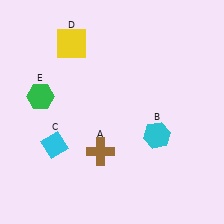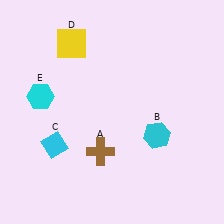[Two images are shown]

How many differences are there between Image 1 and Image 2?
There is 1 difference between the two images.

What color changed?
The hexagon (E) changed from green in Image 1 to cyan in Image 2.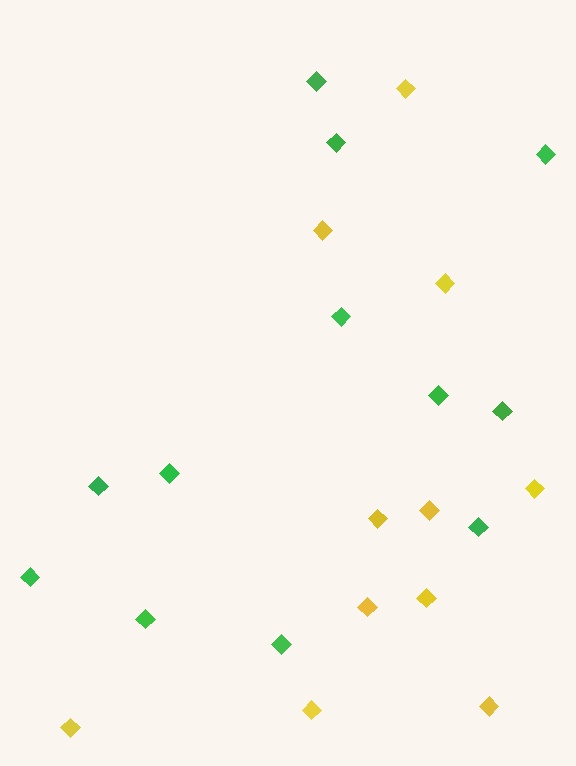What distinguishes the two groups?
There are 2 groups: one group of yellow diamonds (11) and one group of green diamonds (12).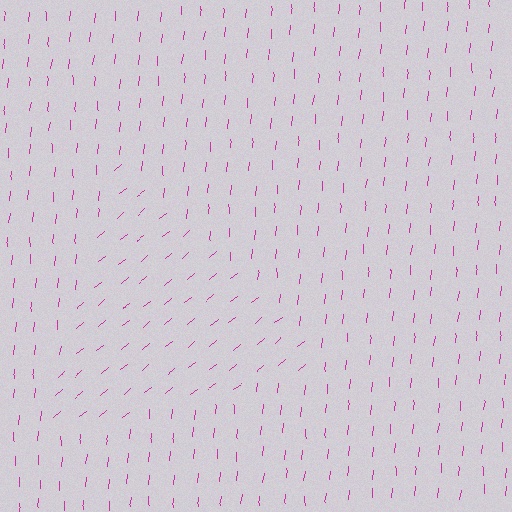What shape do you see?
I see a triangle.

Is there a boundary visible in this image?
Yes, there is a texture boundary formed by a change in line orientation.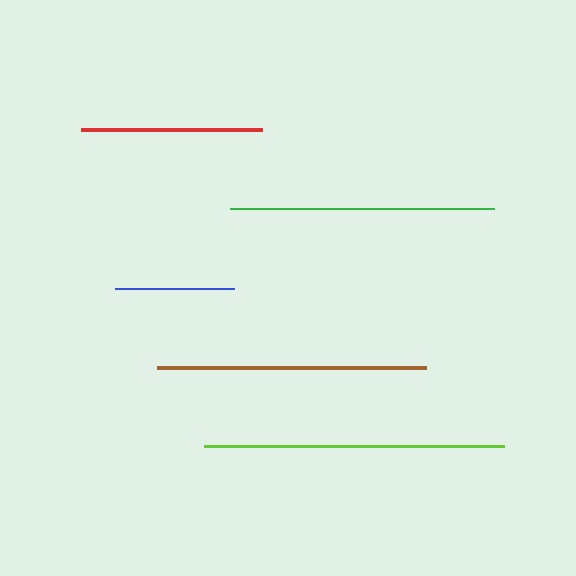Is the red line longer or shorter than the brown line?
The brown line is longer than the red line.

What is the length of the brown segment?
The brown segment is approximately 269 pixels long.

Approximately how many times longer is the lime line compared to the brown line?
The lime line is approximately 1.1 times the length of the brown line.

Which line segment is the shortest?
The blue line is the shortest at approximately 120 pixels.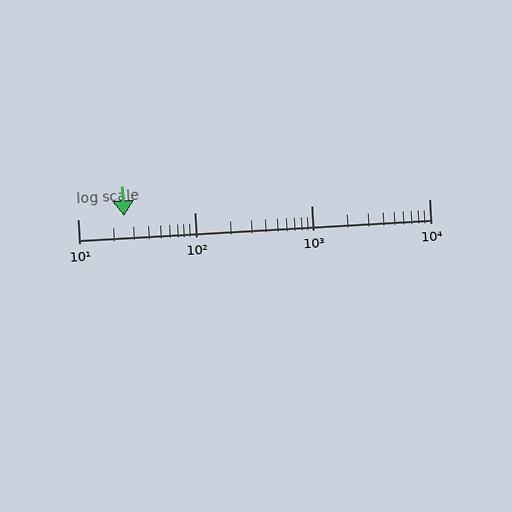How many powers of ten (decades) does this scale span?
The scale spans 3 decades, from 10 to 10000.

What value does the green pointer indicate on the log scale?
The pointer indicates approximately 25.